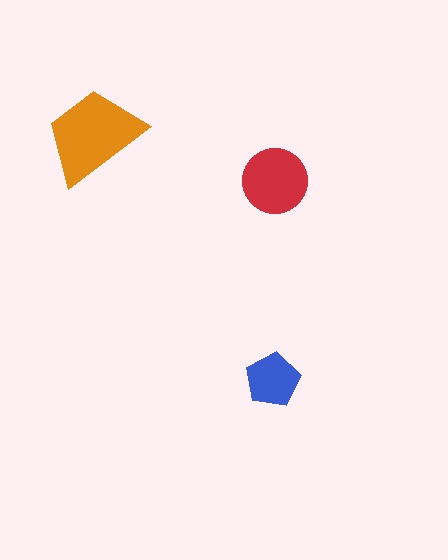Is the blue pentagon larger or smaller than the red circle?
Smaller.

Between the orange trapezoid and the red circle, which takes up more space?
The orange trapezoid.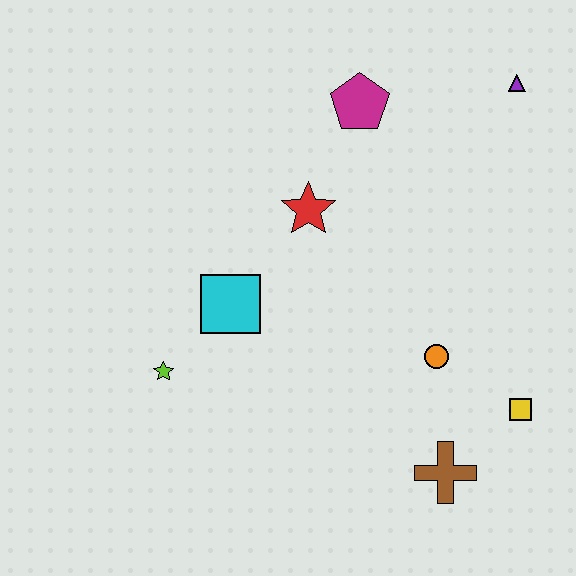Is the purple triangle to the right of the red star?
Yes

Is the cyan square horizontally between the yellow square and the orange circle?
No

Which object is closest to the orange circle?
The yellow square is closest to the orange circle.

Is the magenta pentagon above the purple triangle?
No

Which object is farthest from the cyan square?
The purple triangle is farthest from the cyan square.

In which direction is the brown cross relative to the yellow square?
The brown cross is to the left of the yellow square.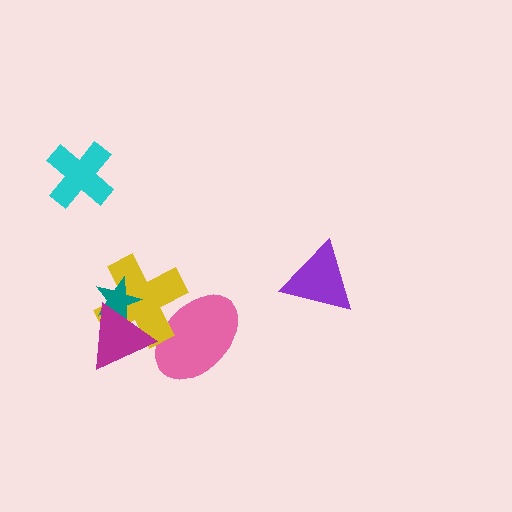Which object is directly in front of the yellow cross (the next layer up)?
The teal star is directly in front of the yellow cross.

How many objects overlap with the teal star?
2 objects overlap with the teal star.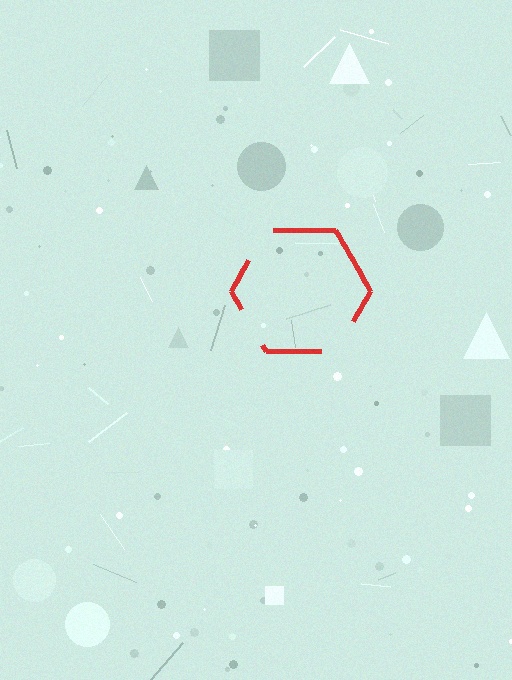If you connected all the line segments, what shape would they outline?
They would outline a hexagon.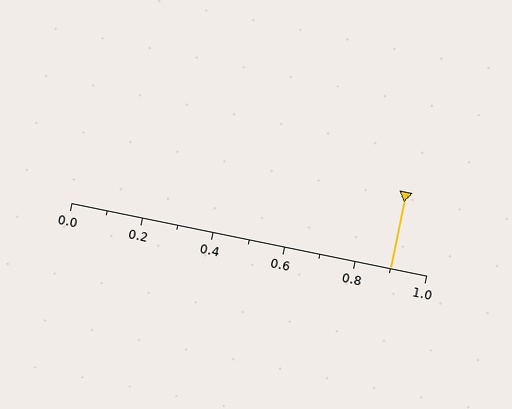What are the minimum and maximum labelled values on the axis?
The axis runs from 0.0 to 1.0.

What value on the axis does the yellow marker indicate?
The marker indicates approximately 0.9.